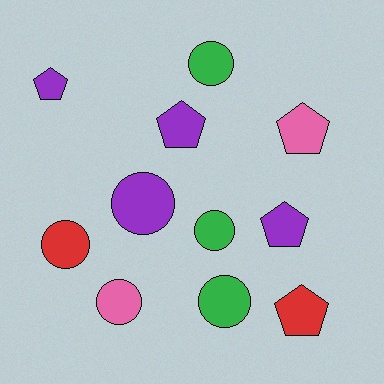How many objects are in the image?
There are 11 objects.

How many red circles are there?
There is 1 red circle.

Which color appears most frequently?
Purple, with 4 objects.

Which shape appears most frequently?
Circle, with 6 objects.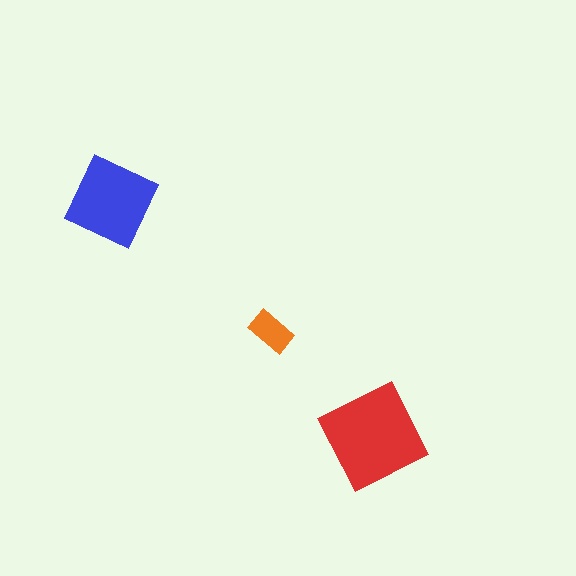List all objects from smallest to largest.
The orange rectangle, the blue square, the red diamond.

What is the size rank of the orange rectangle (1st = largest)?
3rd.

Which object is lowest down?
The red diamond is bottommost.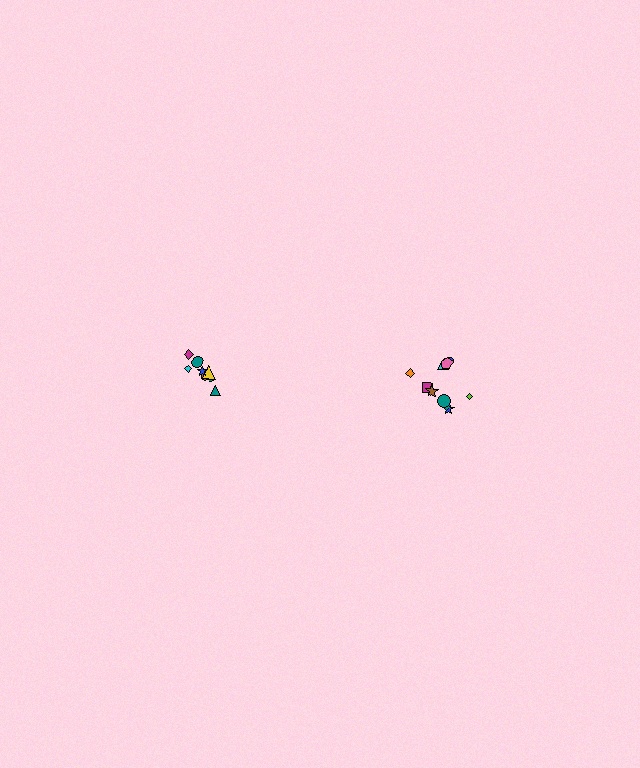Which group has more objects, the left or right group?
The right group.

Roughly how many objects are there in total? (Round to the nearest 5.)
Roughly 20 objects in total.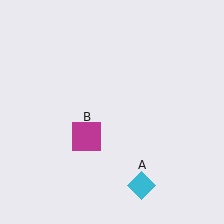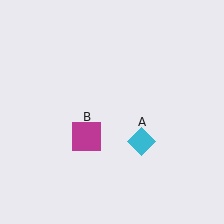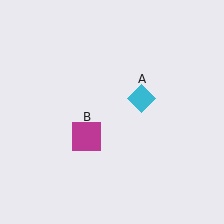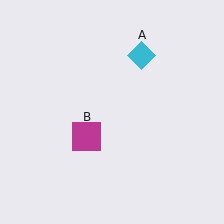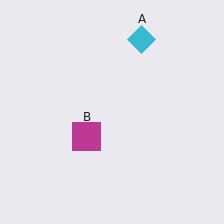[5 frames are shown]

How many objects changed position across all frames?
1 object changed position: cyan diamond (object A).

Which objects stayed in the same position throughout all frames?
Magenta square (object B) remained stationary.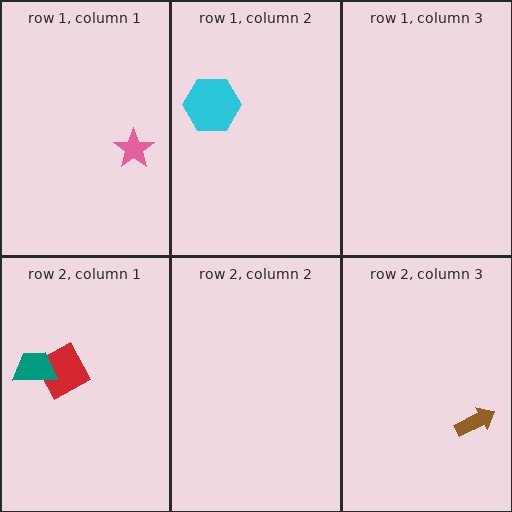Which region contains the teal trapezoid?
The row 2, column 1 region.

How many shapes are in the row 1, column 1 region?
1.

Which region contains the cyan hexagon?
The row 1, column 2 region.